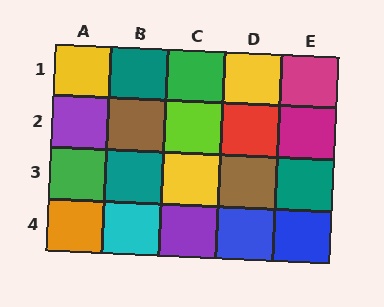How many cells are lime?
1 cell is lime.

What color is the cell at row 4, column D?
Blue.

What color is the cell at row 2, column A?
Purple.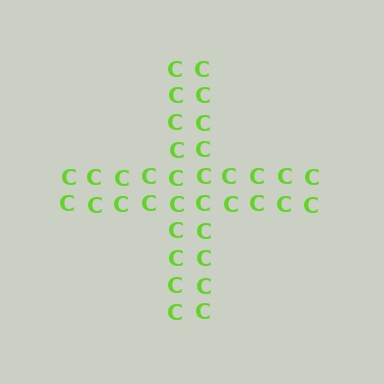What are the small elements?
The small elements are letter C's.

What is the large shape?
The large shape is a cross.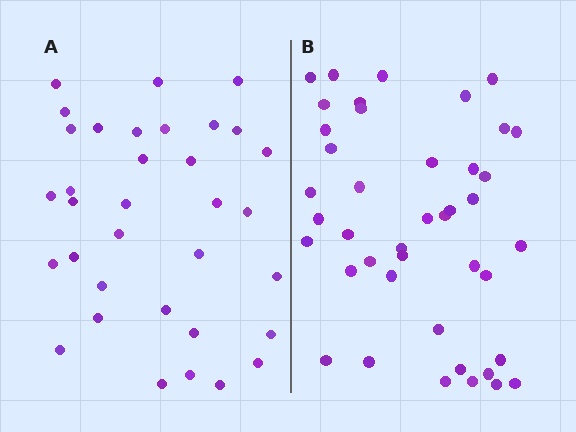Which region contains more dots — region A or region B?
Region B (the right region) has more dots.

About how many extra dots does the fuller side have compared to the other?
Region B has roughly 8 or so more dots than region A.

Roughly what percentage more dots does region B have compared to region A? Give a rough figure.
About 25% more.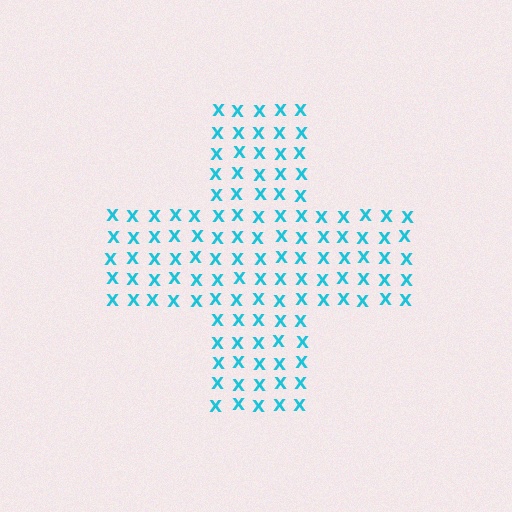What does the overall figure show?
The overall figure shows a cross.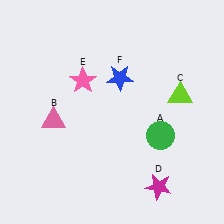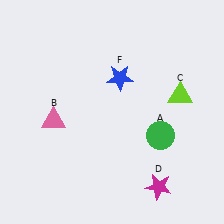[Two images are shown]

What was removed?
The pink star (E) was removed in Image 2.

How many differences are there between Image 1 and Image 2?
There is 1 difference between the two images.